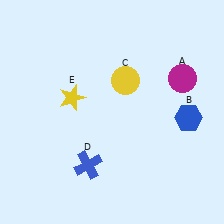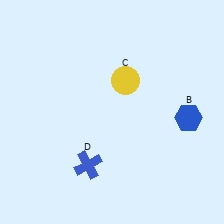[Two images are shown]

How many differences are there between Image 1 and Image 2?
There are 2 differences between the two images.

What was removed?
The magenta circle (A), the yellow star (E) were removed in Image 2.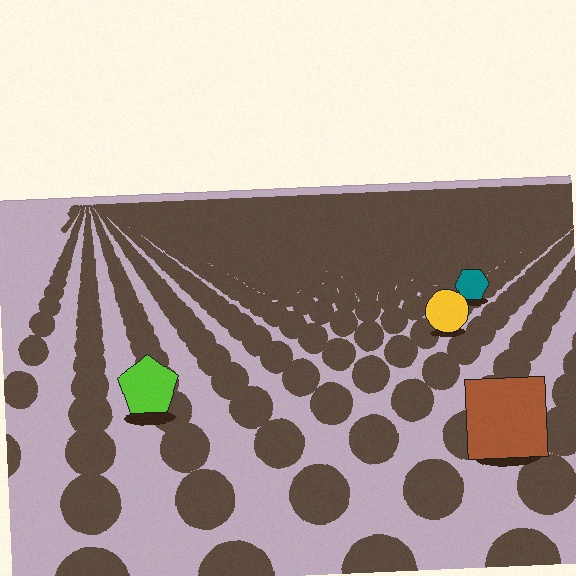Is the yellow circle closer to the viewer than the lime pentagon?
No. The lime pentagon is closer — you can tell from the texture gradient: the ground texture is coarser near it.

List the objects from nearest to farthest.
From nearest to farthest: the brown square, the lime pentagon, the yellow circle, the teal hexagon.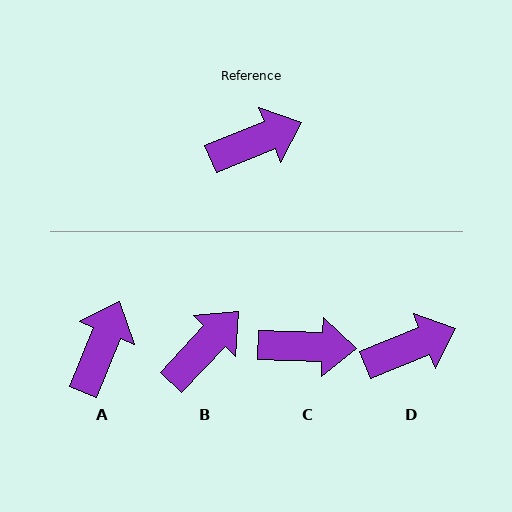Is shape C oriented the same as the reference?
No, it is off by about 24 degrees.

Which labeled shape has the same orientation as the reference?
D.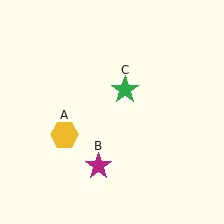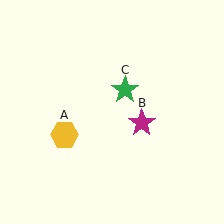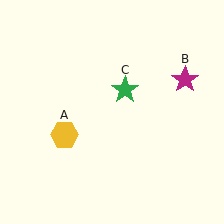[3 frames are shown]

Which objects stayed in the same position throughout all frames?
Yellow hexagon (object A) and green star (object C) remained stationary.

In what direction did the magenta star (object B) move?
The magenta star (object B) moved up and to the right.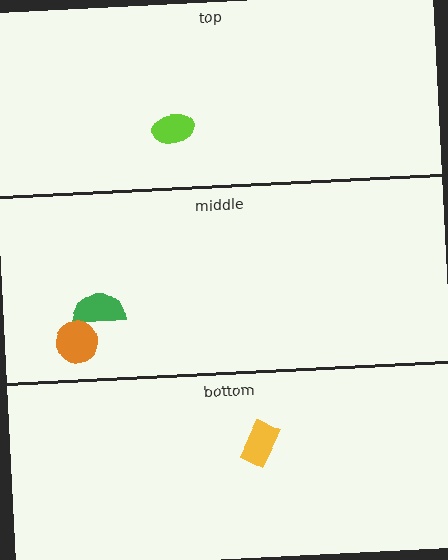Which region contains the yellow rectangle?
The bottom region.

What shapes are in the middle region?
The green semicircle, the orange circle.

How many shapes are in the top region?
1.